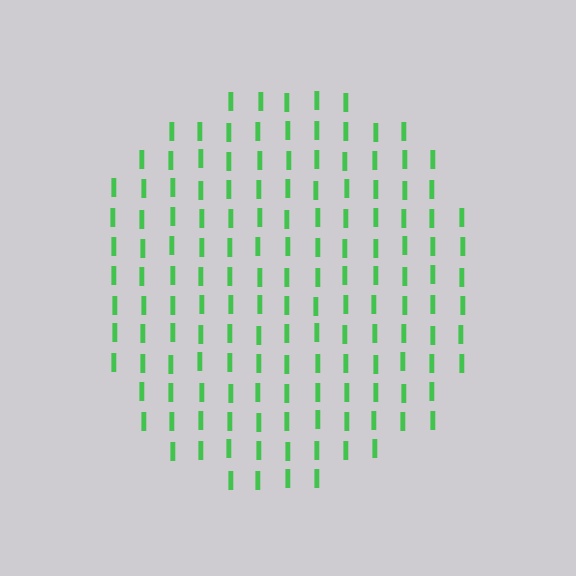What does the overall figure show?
The overall figure shows a circle.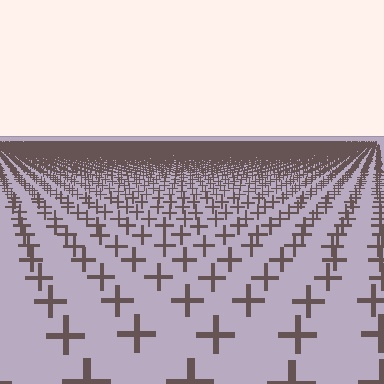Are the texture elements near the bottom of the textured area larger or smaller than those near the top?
Larger. Near the bottom, elements are closer to the viewer and appear at a bigger on-screen size.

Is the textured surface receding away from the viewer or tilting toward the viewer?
The surface is receding away from the viewer. Texture elements get smaller and denser toward the top.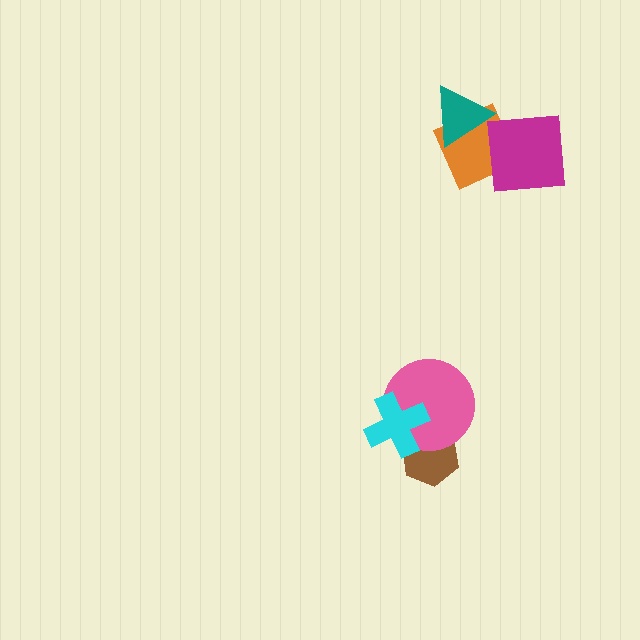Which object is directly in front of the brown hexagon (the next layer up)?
The pink circle is directly in front of the brown hexagon.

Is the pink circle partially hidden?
Yes, it is partially covered by another shape.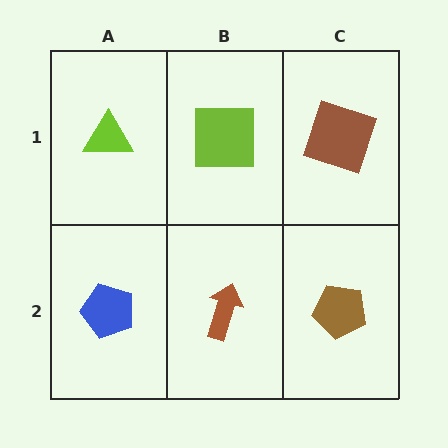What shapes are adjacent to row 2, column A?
A lime triangle (row 1, column A), a brown arrow (row 2, column B).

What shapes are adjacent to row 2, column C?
A brown square (row 1, column C), a brown arrow (row 2, column B).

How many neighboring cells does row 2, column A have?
2.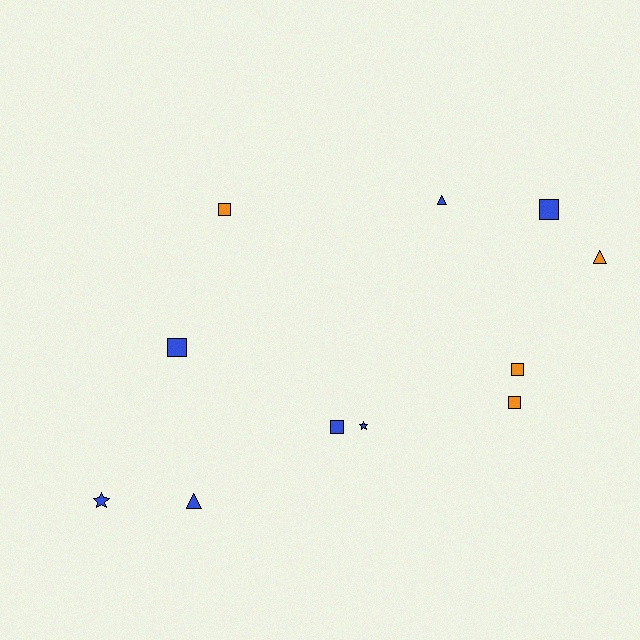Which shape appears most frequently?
Square, with 6 objects.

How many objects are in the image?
There are 11 objects.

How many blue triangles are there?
There are 2 blue triangles.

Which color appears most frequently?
Blue, with 7 objects.